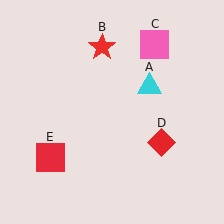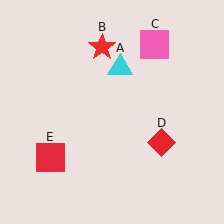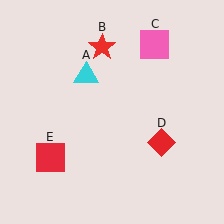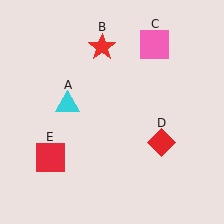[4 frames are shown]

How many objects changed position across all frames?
1 object changed position: cyan triangle (object A).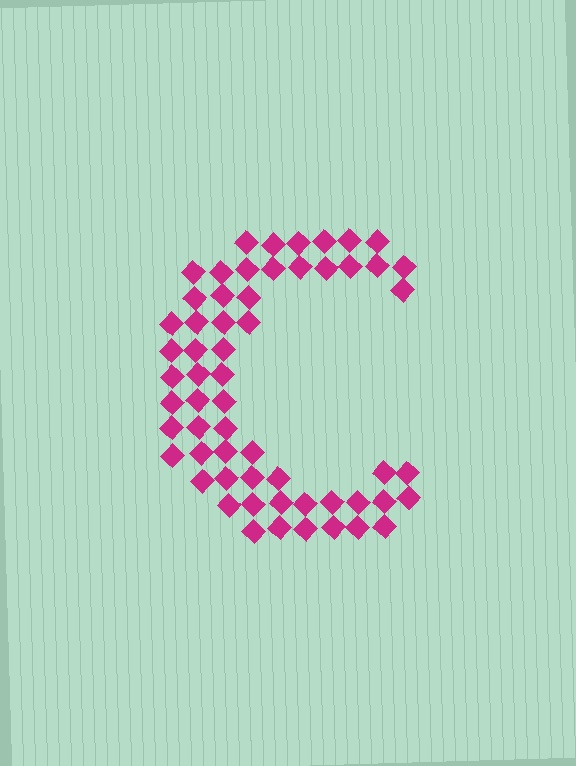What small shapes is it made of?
It is made of small diamonds.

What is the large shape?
The large shape is the letter C.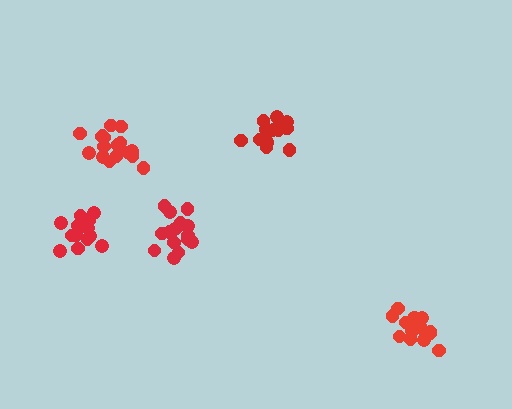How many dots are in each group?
Group 1: 14 dots, Group 2: 17 dots, Group 3: 16 dots, Group 4: 16 dots, Group 5: 18 dots (81 total).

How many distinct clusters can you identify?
There are 5 distinct clusters.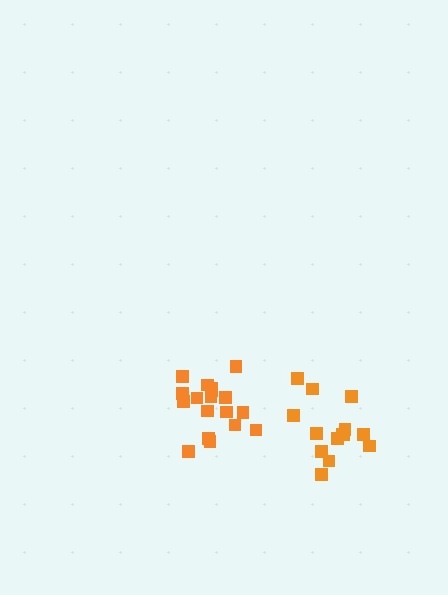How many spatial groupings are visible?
There are 2 spatial groupings.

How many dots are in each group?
Group 1: 18 dots, Group 2: 14 dots (32 total).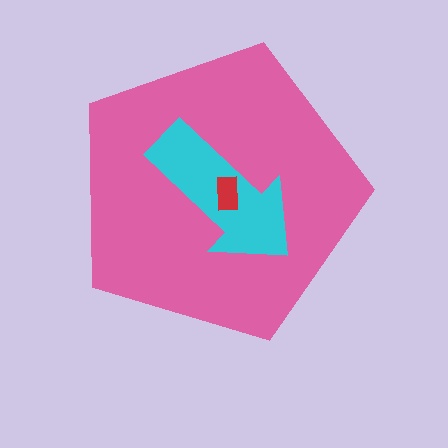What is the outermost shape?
The pink pentagon.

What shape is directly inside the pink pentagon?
The cyan arrow.